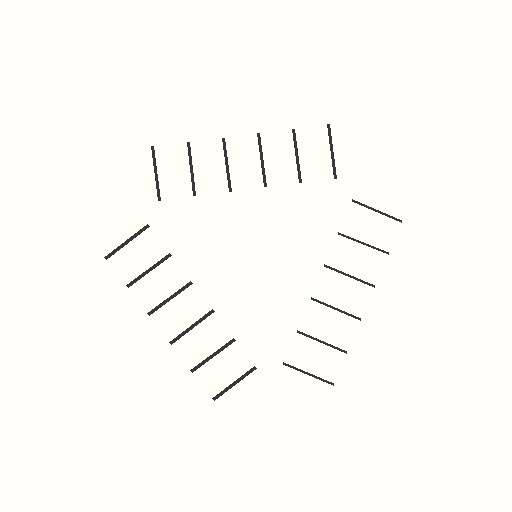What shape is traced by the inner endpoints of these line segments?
An illusory triangle — the line segments terminate on its edges but no continuous stroke is drawn.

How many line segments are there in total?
18 — 6 along each of the 3 edges.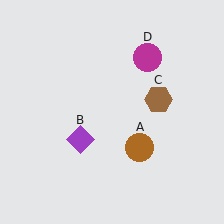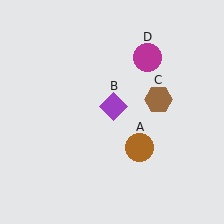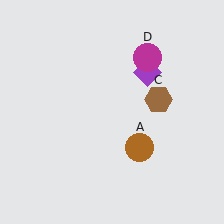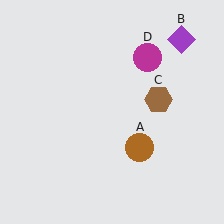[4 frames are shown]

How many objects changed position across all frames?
1 object changed position: purple diamond (object B).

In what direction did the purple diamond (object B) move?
The purple diamond (object B) moved up and to the right.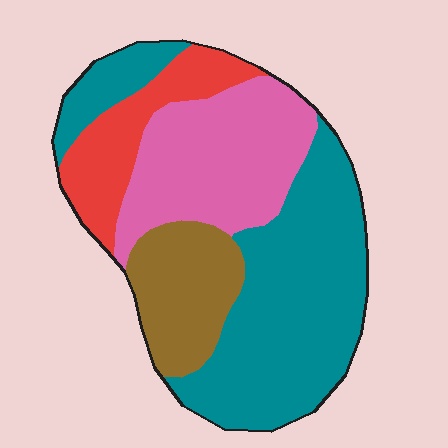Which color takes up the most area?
Teal, at roughly 45%.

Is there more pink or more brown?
Pink.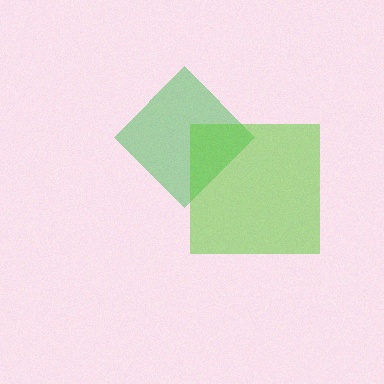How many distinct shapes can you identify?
There are 2 distinct shapes: a green diamond, a lime square.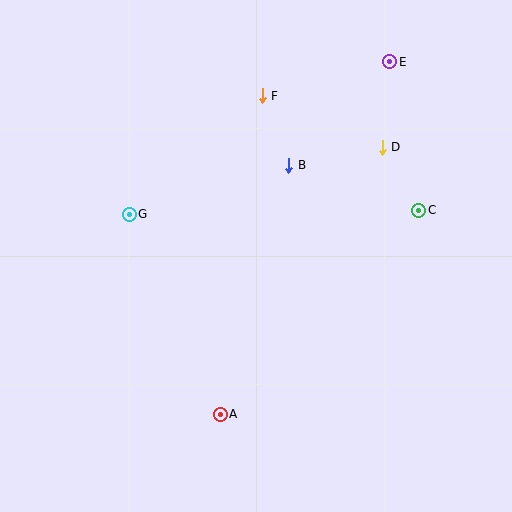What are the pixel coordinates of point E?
Point E is at (390, 62).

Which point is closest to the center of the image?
Point B at (289, 165) is closest to the center.